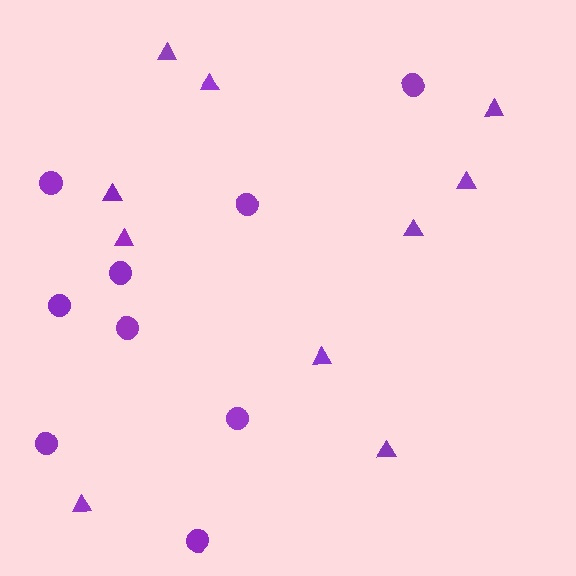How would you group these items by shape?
There are 2 groups: one group of triangles (10) and one group of circles (9).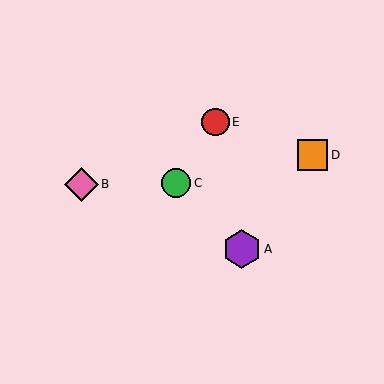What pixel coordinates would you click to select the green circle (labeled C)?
Click at (176, 183) to select the green circle C.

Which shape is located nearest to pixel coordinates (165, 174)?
The green circle (labeled C) at (176, 183) is nearest to that location.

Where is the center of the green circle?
The center of the green circle is at (176, 183).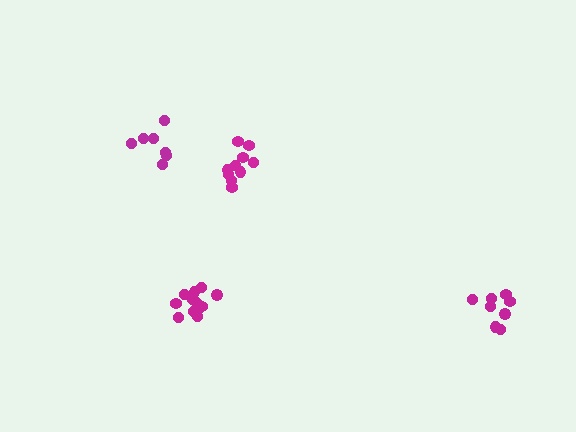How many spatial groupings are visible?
There are 4 spatial groupings.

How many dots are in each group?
Group 1: 10 dots, Group 2: 13 dots, Group 3: 8 dots, Group 4: 7 dots (38 total).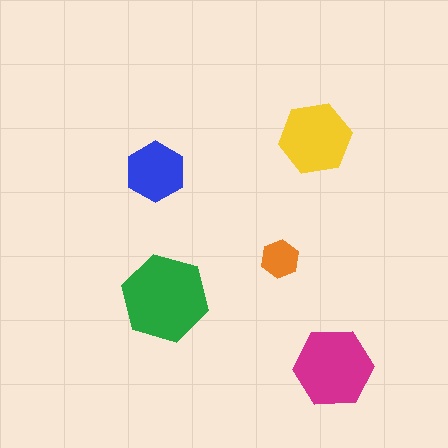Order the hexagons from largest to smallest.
the green one, the magenta one, the yellow one, the blue one, the orange one.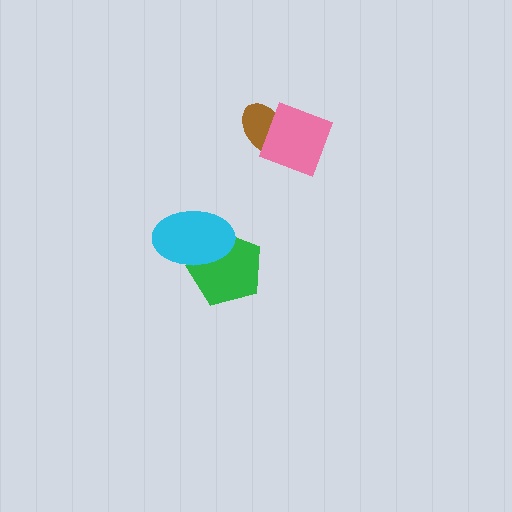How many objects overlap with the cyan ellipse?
1 object overlaps with the cyan ellipse.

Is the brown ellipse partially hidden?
Yes, it is partially covered by another shape.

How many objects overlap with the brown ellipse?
1 object overlaps with the brown ellipse.